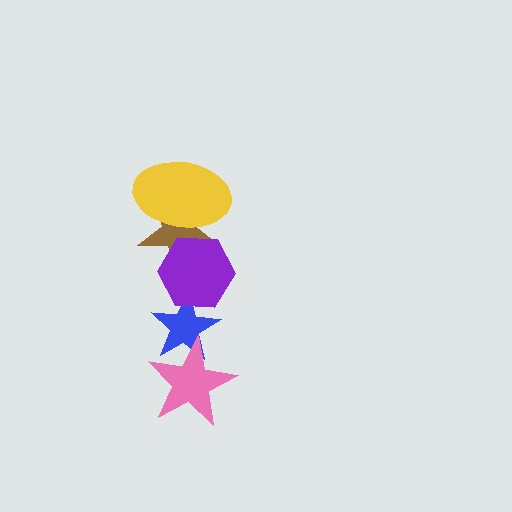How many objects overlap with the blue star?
2 objects overlap with the blue star.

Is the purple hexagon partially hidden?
No, no other shape covers it.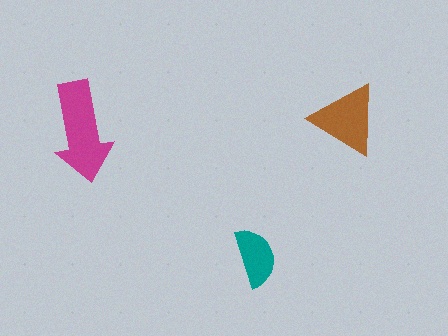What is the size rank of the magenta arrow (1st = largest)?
1st.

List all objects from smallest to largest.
The teal semicircle, the brown triangle, the magenta arrow.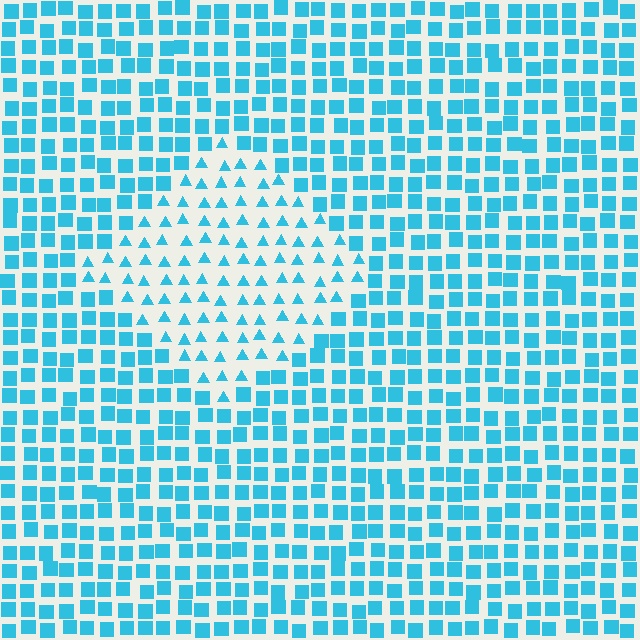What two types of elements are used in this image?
The image uses triangles inside the diamond region and squares outside it.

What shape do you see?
I see a diamond.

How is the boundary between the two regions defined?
The boundary is defined by a change in element shape: triangles inside vs. squares outside. All elements share the same color and spacing.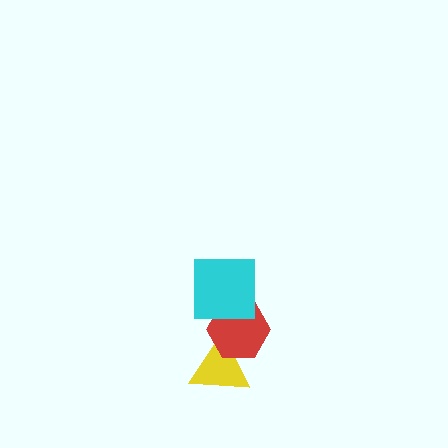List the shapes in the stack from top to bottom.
From top to bottom: the cyan square, the red hexagon, the yellow triangle.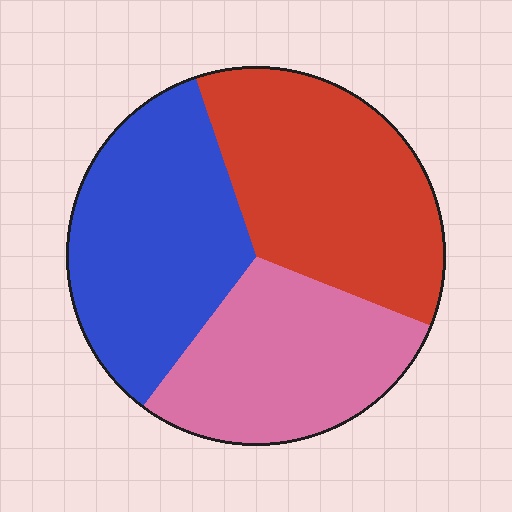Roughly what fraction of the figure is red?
Red covers about 35% of the figure.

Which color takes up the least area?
Pink, at roughly 30%.